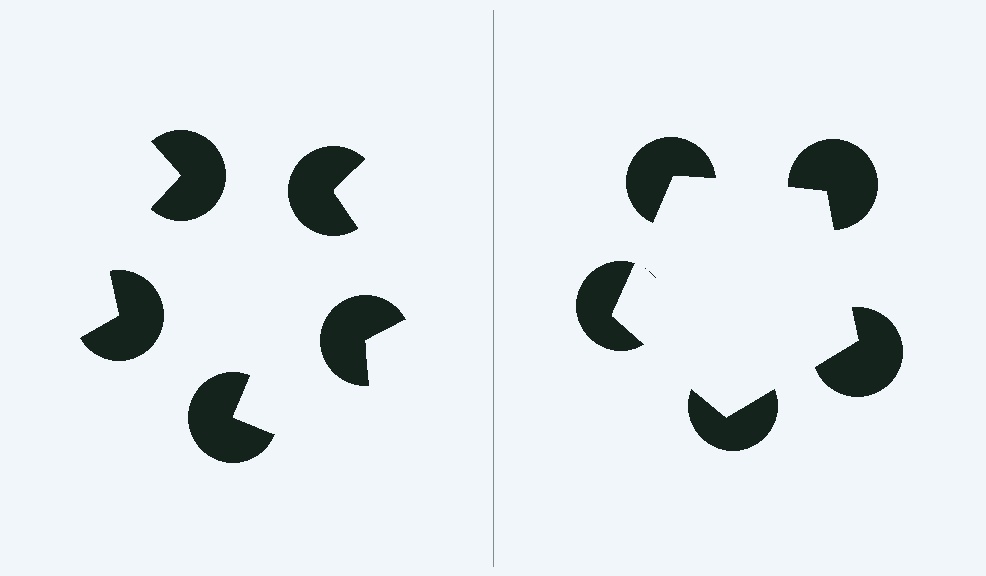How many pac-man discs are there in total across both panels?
10 — 5 on each side.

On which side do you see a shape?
An illusory pentagon appears on the right side. On the left side the wedge cuts are rotated, so no coherent shape forms.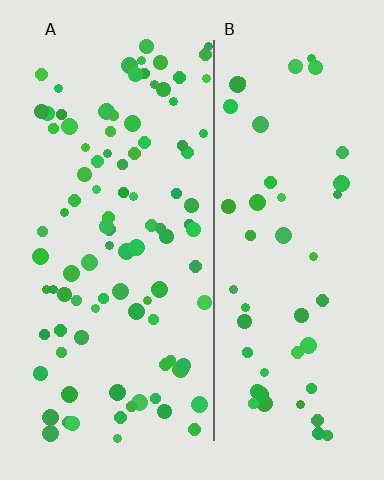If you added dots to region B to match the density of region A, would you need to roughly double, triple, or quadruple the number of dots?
Approximately double.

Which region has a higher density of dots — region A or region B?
A (the left).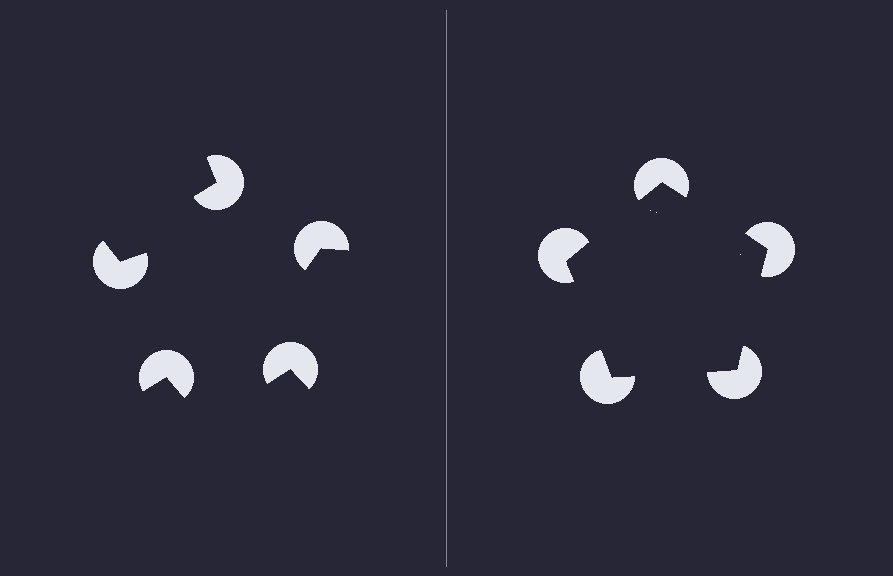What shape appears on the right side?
An illusory pentagon.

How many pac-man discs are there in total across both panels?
10 — 5 on each side.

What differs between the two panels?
The pac-man discs are positioned identically on both sides; only the wedge orientations differ. On the right they align to a pentagon; on the left they are misaligned.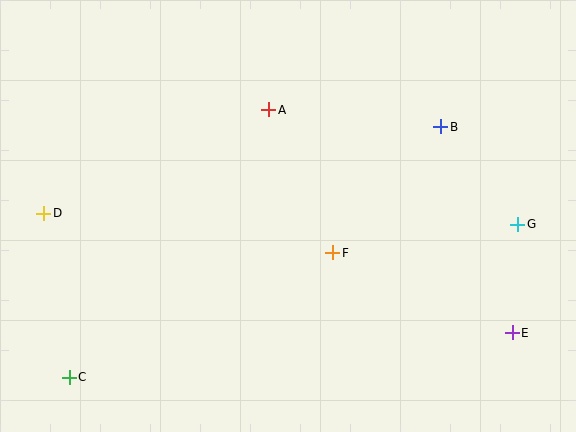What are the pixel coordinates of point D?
Point D is at (44, 213).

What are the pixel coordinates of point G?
Point G is at (518, 224).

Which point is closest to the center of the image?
Point F at (333, 253) is closest to the center.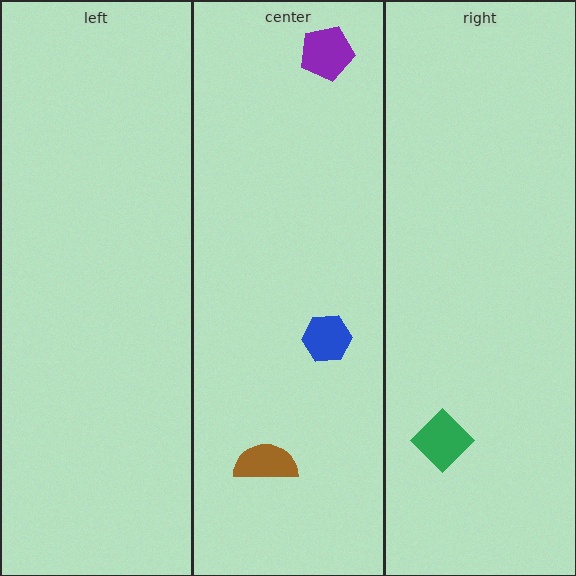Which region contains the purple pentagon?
The center region.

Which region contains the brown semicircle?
The center region.